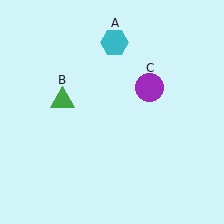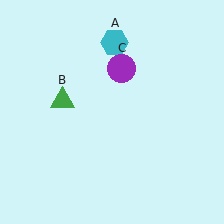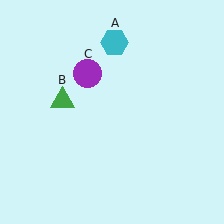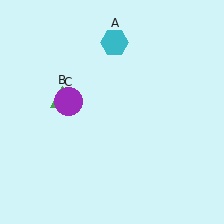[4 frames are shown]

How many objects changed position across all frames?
1 object changed position: purple circle (object C).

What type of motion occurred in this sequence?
The purple circle (object C) rotated counterclockwise around the center of the scene.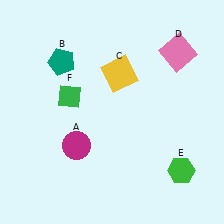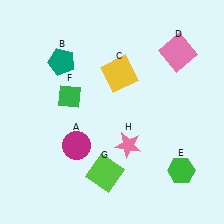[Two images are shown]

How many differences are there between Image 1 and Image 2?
There are 2 differences between the two images.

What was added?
A lime square (G), a pink star (H) were added in Image 2.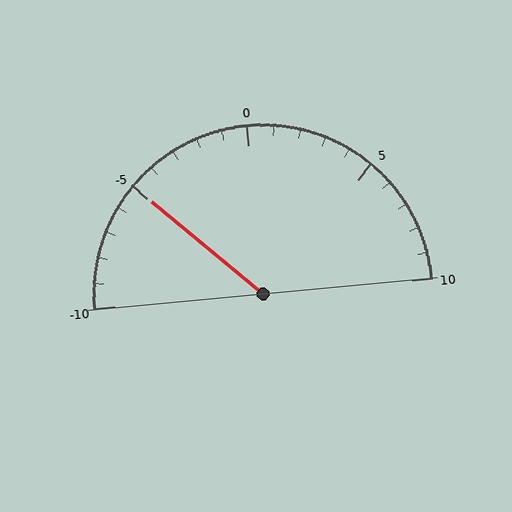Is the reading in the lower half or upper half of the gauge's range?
The reading is in the lower half of the range (-10 to 10).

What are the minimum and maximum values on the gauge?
The gauge ranges from -10 to 10.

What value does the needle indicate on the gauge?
The needle indicates approximately -5.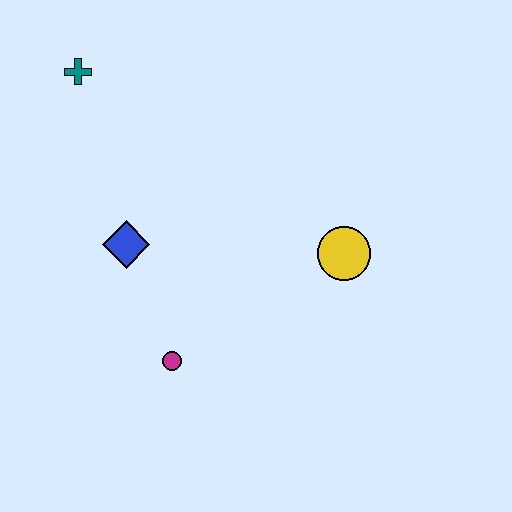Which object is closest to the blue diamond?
The magenta circle is closest to the blue diamond.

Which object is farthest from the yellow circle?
The teal cross is farthest from the yellow circle.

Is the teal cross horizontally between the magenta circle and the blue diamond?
No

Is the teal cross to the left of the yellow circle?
Yes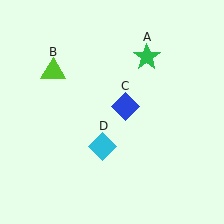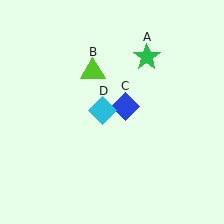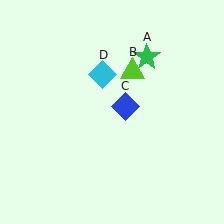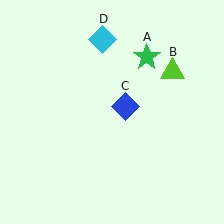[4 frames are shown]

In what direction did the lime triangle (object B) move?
The lime triangle (object B) moved right.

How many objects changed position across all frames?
2 objects changed position: lime triangle (object B), cyan diamond (object D).